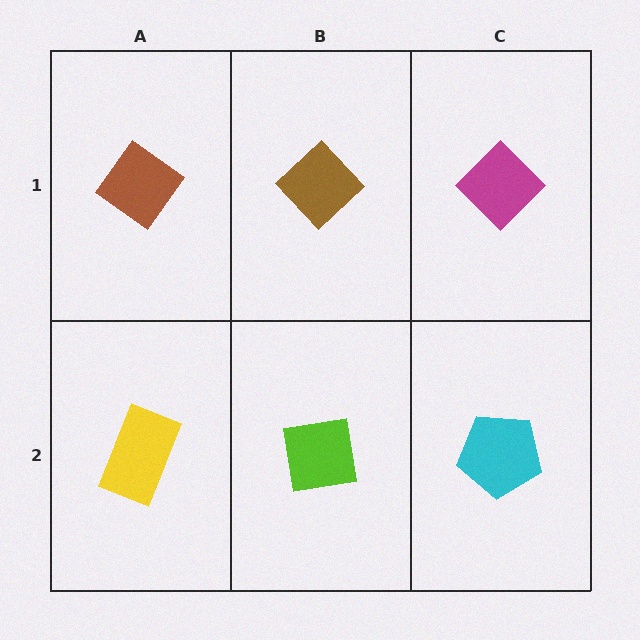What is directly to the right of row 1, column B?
A magenta diamond.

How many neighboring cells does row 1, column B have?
3.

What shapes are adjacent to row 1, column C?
A cyan pentagon (row 2, column C), a brown diamond (row 1, column B).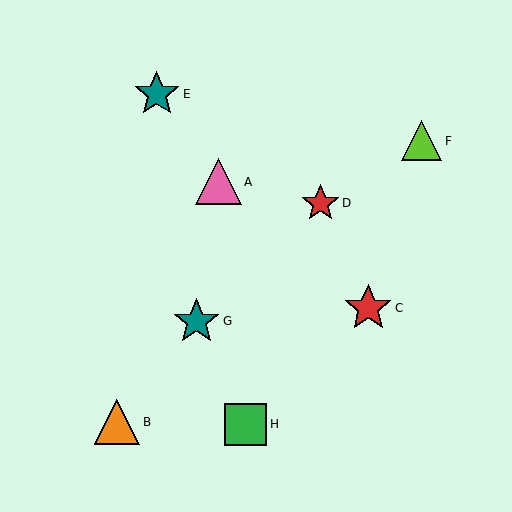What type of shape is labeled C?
Shape C is a red star.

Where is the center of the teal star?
The center of the teal star is at (197, 321).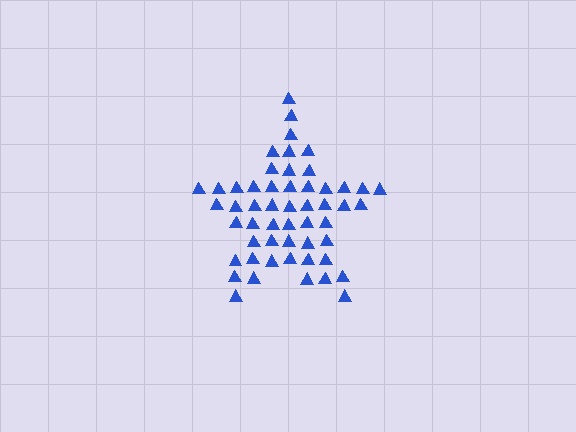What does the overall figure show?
The overall figure shows a star.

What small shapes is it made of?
It is made of small triangles.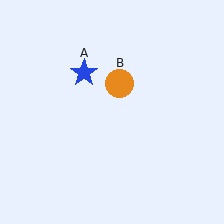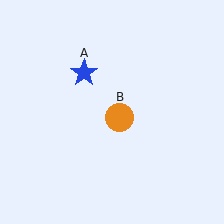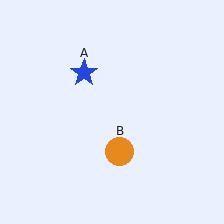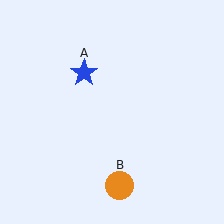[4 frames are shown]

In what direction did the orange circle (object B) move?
The orange circle (object B) moved down.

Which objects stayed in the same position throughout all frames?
Blue star (object A) remained stationary.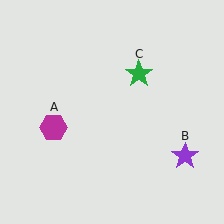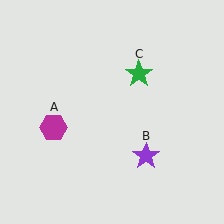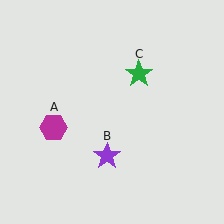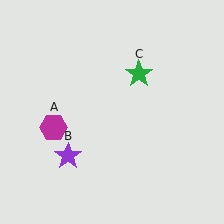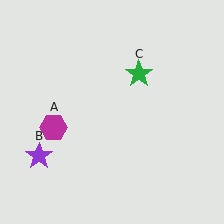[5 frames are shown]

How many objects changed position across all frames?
1 object changed position: purple star (object B).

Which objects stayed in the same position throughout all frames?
Magenta hexagon (object A) and green star (object C) remained stationary.